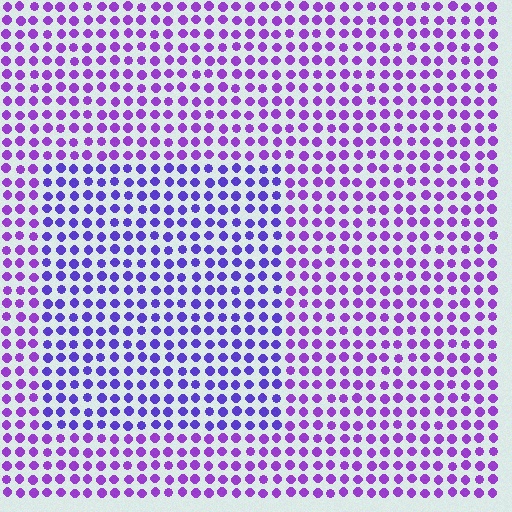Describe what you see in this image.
The image is filled with small purple elements in a uniform arrangement. A rectangle-shaped region is visible where the elements are tinted to a slightly different hue, forming a subtle color boundary.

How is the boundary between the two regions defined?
The boundary is defined purely by a slight shift in hue (about 27 degrees). Spacing, size, and orientation are identical on both sides.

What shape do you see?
I see a rectangle.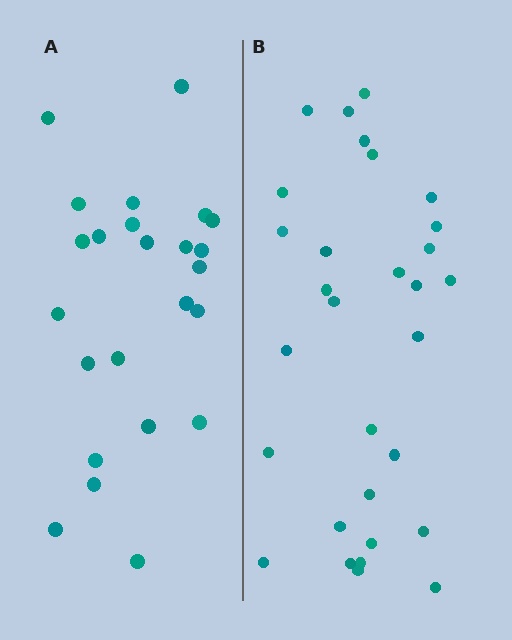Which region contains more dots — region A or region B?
Region B (the right region) has more dots.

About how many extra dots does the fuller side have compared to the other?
Region B has about 6 more dots than region A.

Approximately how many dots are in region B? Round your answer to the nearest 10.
About 30 dots.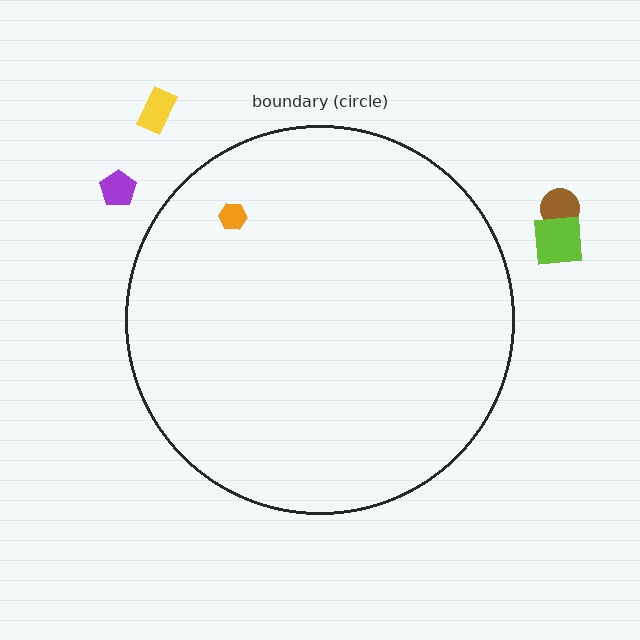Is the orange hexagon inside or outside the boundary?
Inside.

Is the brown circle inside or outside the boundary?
Outside.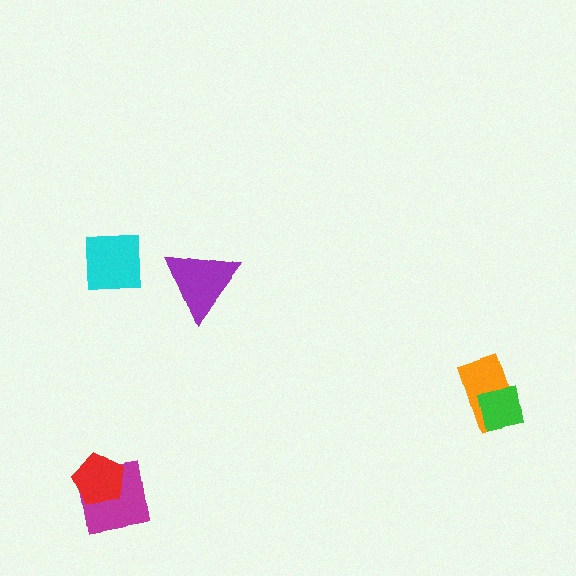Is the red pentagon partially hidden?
No, no other shape covers it.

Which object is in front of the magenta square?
The red pentagon is in front of the magenta square.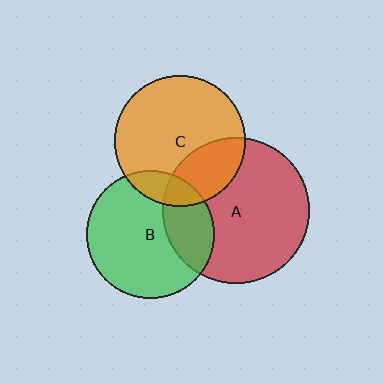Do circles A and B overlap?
Yes.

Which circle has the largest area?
Circle A (red).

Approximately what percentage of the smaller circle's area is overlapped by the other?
Approximately 25%.